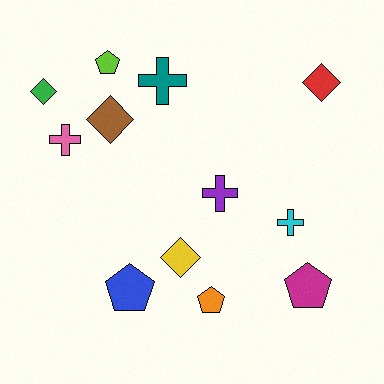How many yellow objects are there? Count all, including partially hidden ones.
There is 1 yellow object.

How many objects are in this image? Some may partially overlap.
There are 12 objects.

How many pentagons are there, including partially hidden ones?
There are 4 pentagons.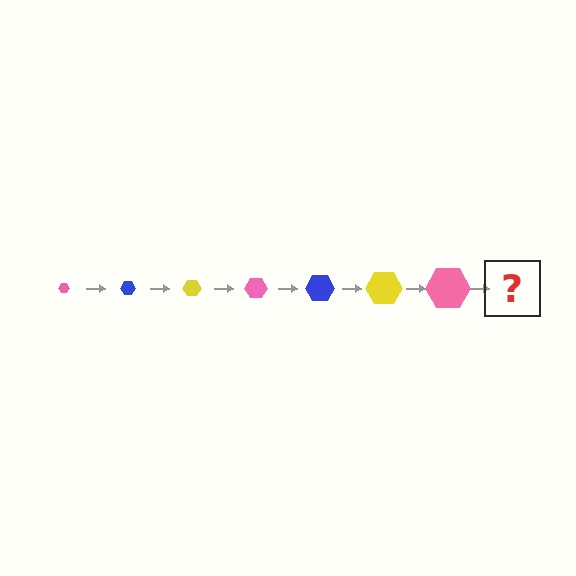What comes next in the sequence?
The next element should be a blue hexagon, larger than the previous one.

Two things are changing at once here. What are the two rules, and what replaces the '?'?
The two rules are that the hexagon grows larger each step and the color cycles through pink, blue, and yellow. The '?' should be a blue hexagon, larger than the previous one.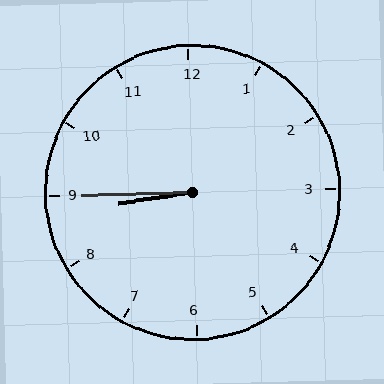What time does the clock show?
8:45.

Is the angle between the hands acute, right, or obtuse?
It is acute.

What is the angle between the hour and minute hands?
Approximately 8 degrees.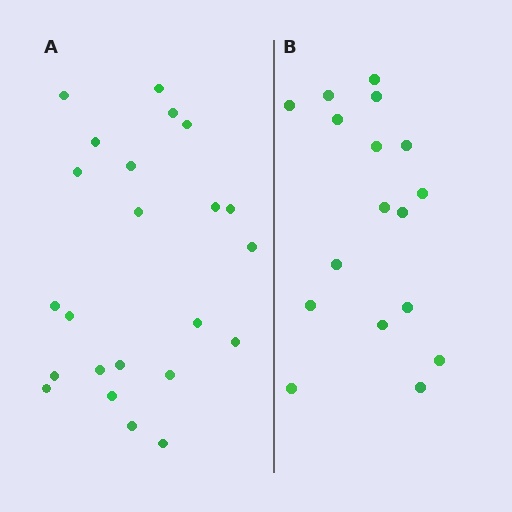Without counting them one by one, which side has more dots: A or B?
Region A (the left region) has more dots.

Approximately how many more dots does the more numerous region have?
Region A has about 6 more dots than region B.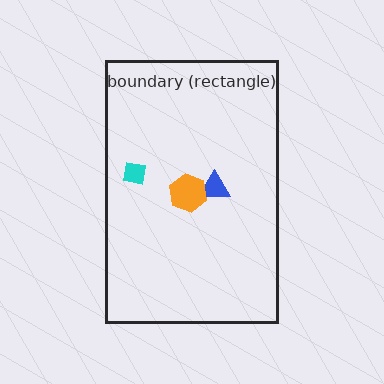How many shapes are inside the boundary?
4 inside, 0 outside.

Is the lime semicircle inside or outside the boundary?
Inside.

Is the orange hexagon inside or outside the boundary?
Inside.